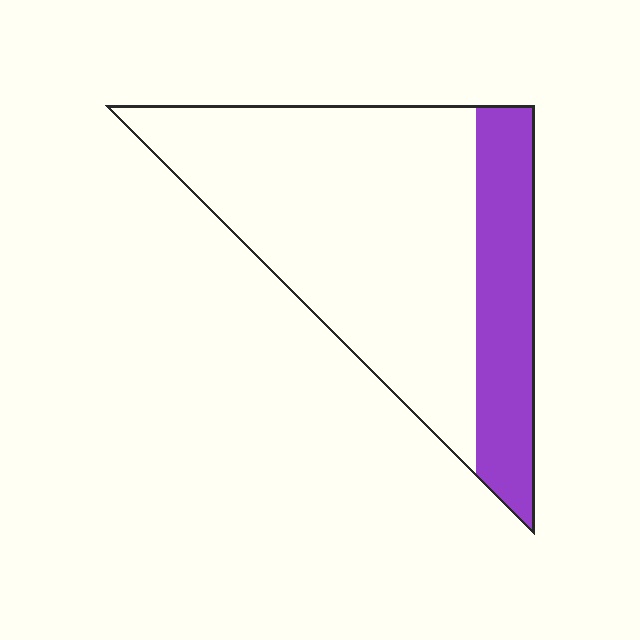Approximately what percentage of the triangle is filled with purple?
Approximately 25%.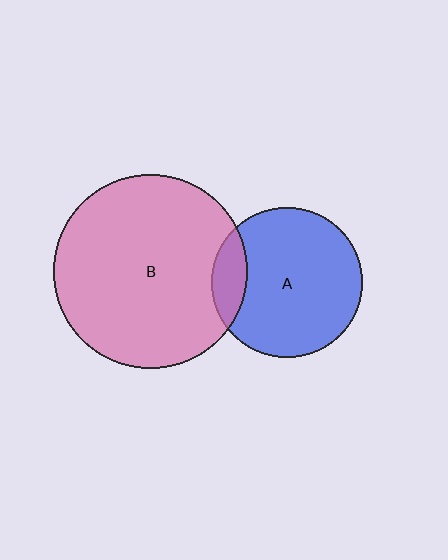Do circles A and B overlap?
Yes.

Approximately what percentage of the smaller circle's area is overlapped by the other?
Approximately 15%.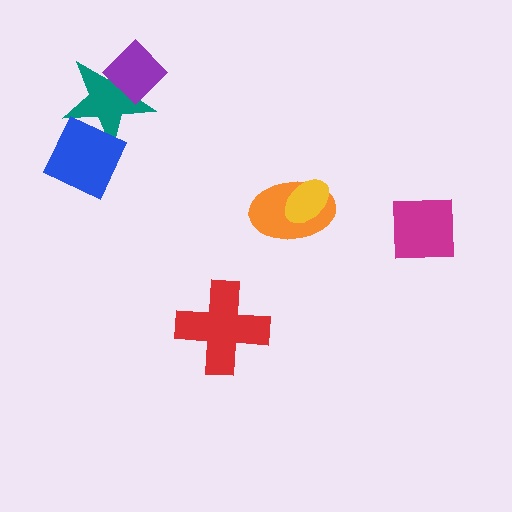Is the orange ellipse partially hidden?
Yes, it is partially covered by another shape.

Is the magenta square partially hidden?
No, no other shape covers it.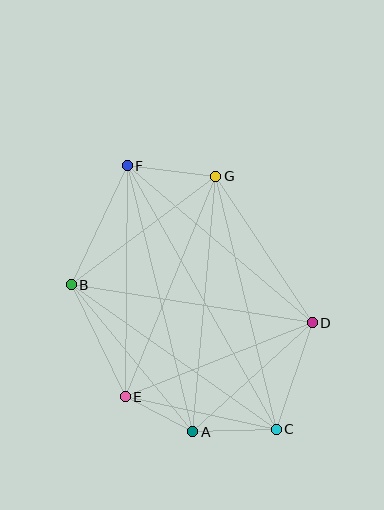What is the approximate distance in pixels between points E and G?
The distance between E and G is approximately 238 pixels.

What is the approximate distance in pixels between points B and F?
The distance between B and F is approximately 131 pixels.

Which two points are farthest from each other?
Points C and F are farthest from each other.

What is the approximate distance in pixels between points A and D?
The distance between A and D is approximately 162 pixels.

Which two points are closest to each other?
Points A and E are closest to each other.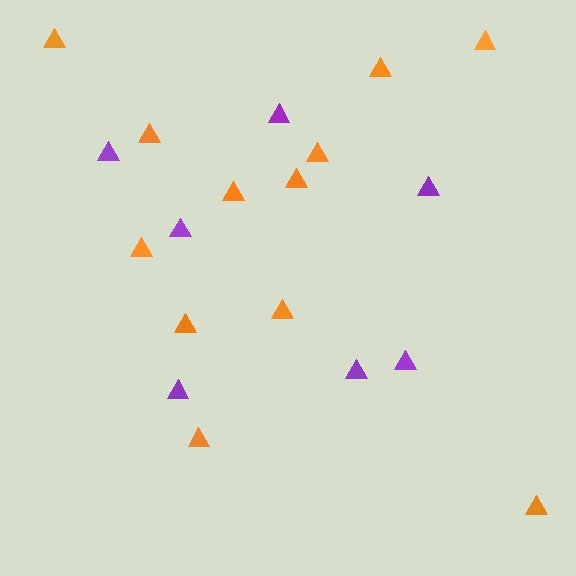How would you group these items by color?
There are 2 groups: one group of orange triangles (12) and one group of purple triangles (7).